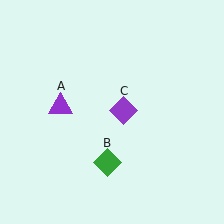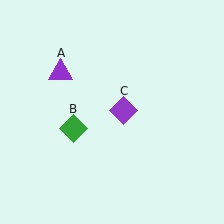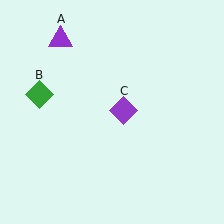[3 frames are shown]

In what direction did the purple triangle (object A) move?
The purple triangle (object A) moved up.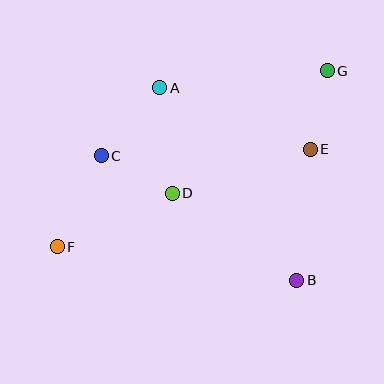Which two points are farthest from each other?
Points F and G are farthest from each other.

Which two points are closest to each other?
Points C and D are closest to each other.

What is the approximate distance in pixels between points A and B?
The distance between A and B is approximately 236 pixels.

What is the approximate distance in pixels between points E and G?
The distance between E and G is approximately 81 pixels.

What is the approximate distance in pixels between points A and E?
The distance between A and E is approximately 162 pixels.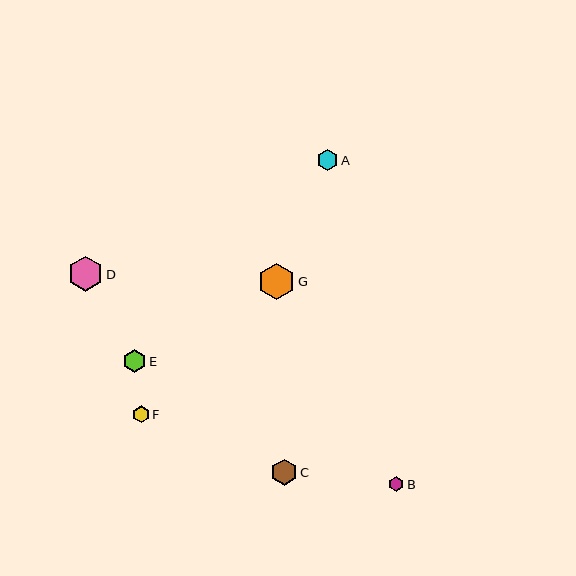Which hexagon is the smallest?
Hexagon B is the smallest with a size of approximately 16 pixels.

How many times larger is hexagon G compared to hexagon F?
Hexagon G is approximately 2.2 times the size of hexagon F.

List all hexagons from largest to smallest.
From largest to smallest: G, D, C, E, A, F, B.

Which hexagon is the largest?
Hexagon G is the largest with a size of approximately 36 pixels.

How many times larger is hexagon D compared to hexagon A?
Hexagon D is approximately 1.7 times the size of hexagon A.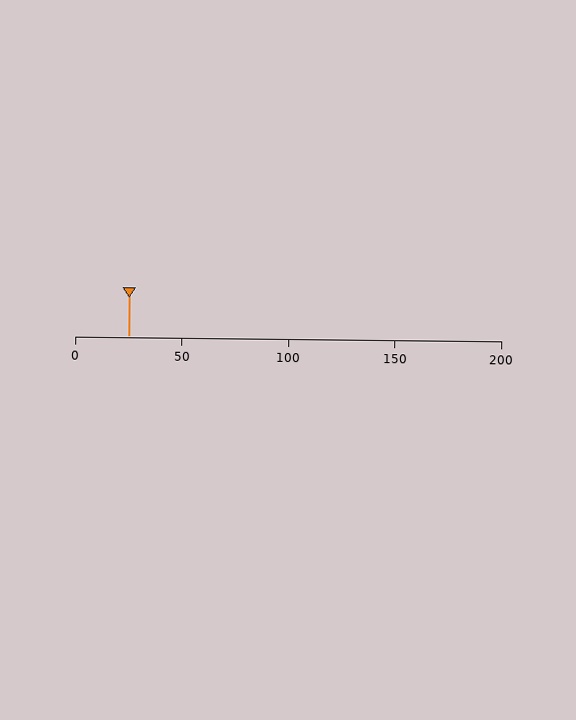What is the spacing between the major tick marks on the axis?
The major ticks are spaced 50 apart.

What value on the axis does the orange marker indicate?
The marker indicates approximately 25.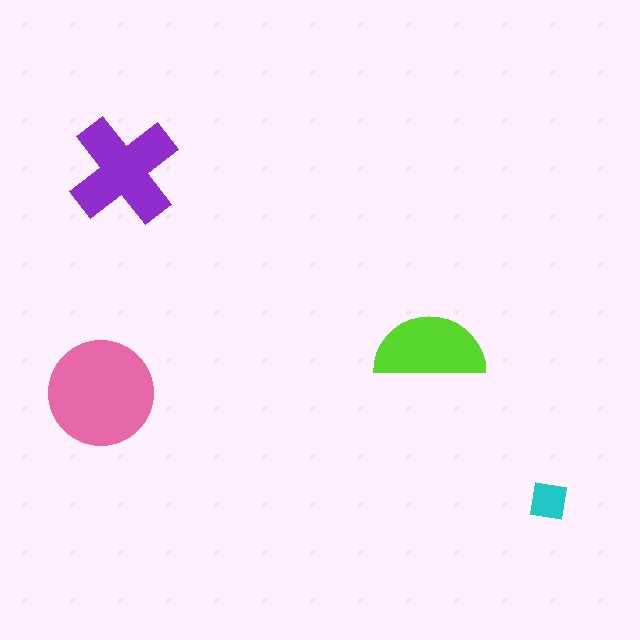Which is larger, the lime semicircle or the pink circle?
The pink circle.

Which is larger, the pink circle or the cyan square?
The pink circle.